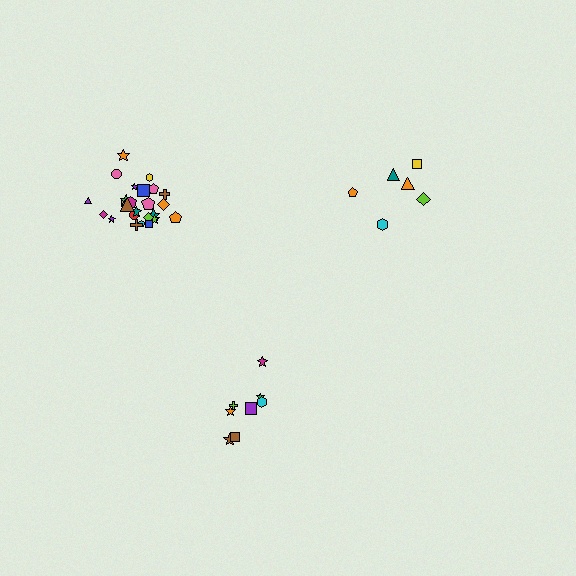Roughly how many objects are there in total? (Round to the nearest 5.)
Roughly 40 objects in total.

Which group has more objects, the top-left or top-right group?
The top-left group.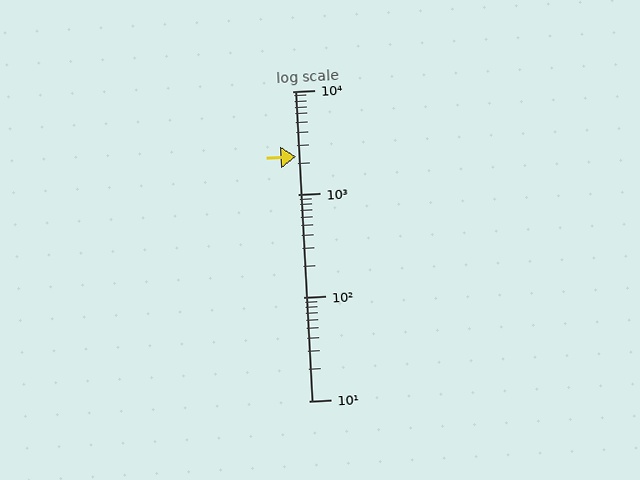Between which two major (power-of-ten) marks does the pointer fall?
The pointer is between 1000 and 10000.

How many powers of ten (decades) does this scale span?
The scale spans 3 decades, from 10 to 10000.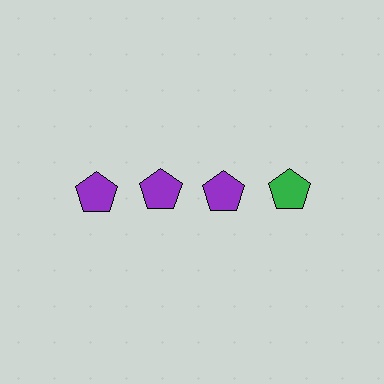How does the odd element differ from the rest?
It has a different color: green instead of purple.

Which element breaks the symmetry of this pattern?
The green pentagon in the top row, second from right column breaks the symmetry. All other shapes are purple pentagons.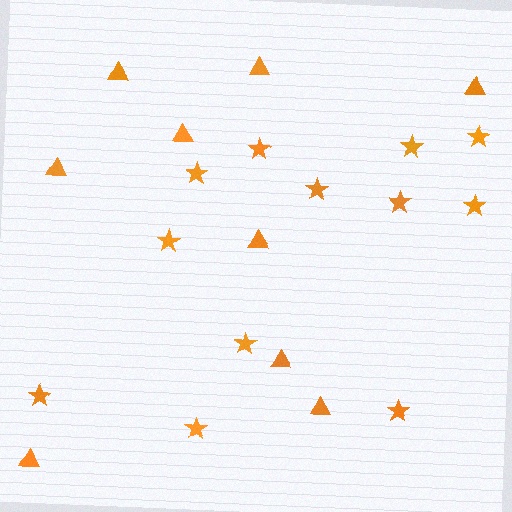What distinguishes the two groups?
There are 2 groups: one group of triangles (9) and one group of stars (12).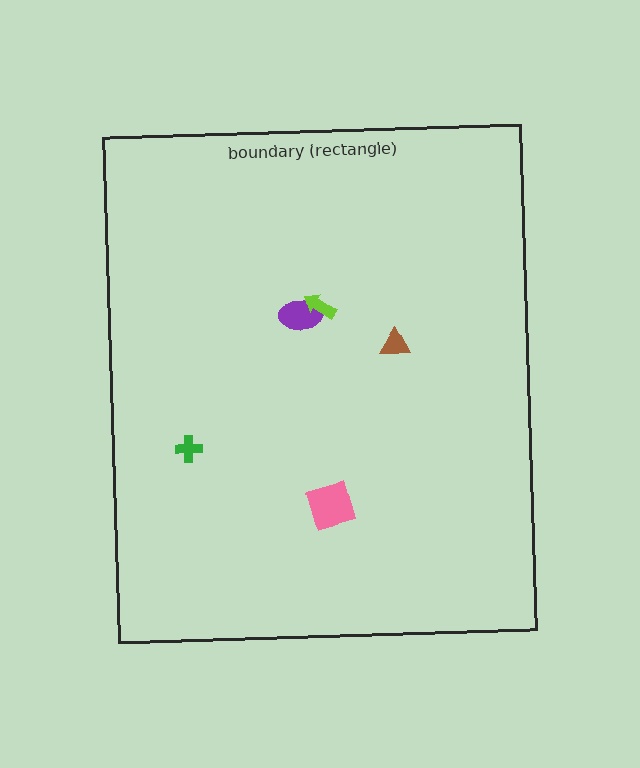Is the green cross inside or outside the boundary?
Inside.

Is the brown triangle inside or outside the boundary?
Inside.